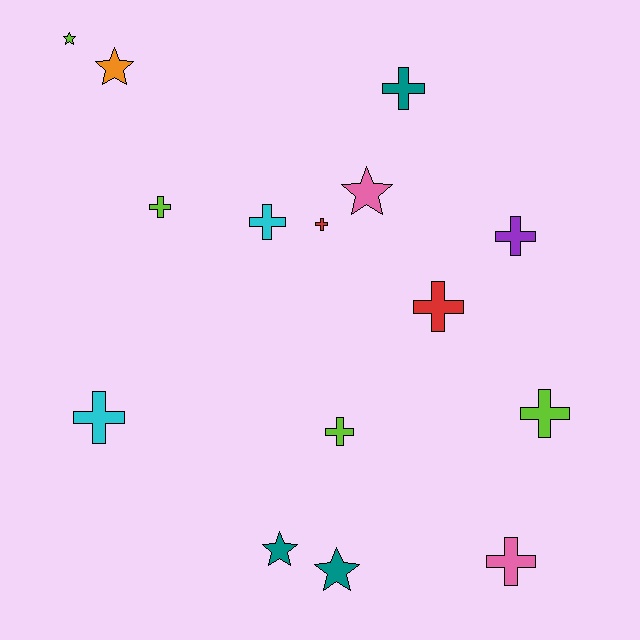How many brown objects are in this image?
There are no brown objects.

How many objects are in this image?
There are 15 objects.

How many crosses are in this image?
There are 10 crosses.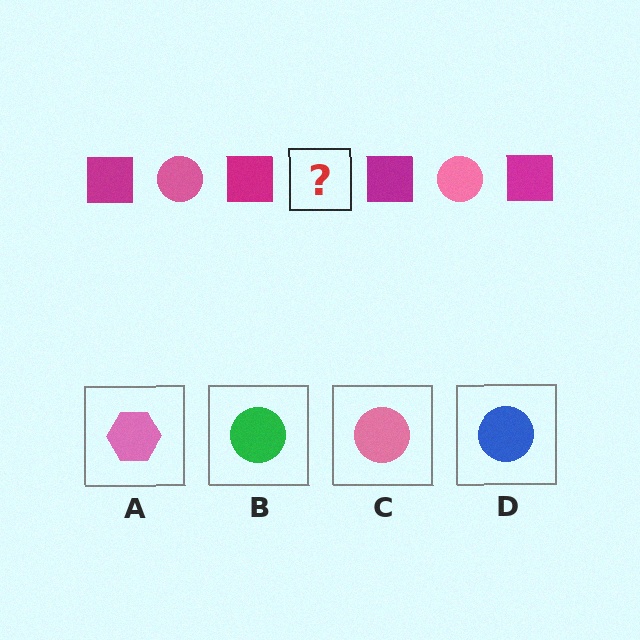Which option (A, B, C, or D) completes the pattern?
C.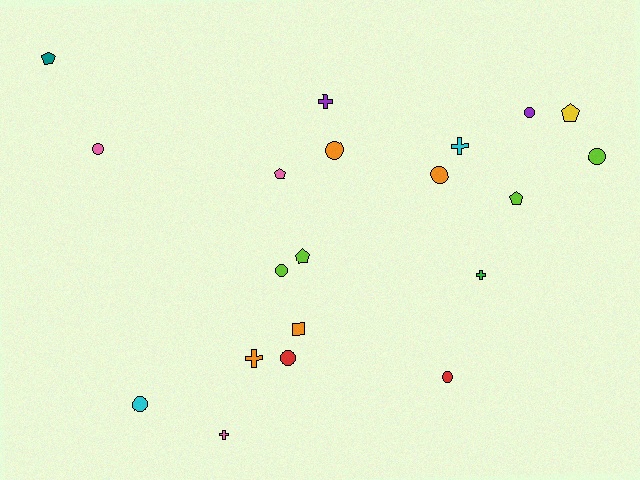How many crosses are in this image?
There are 5 crosses.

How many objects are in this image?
There are 20 objects.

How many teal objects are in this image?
There is 1 teal object.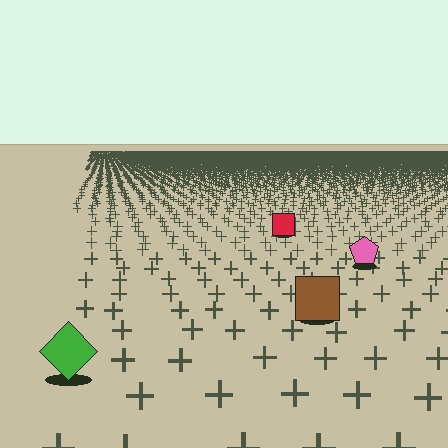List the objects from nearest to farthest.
From nearest to farthest: the green diamond, the brown square, the pink pentagon, the red square.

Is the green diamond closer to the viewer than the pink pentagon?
Yes. The green diamond is closer — you can tell from the texture gradient: the ground texture is coarser near it.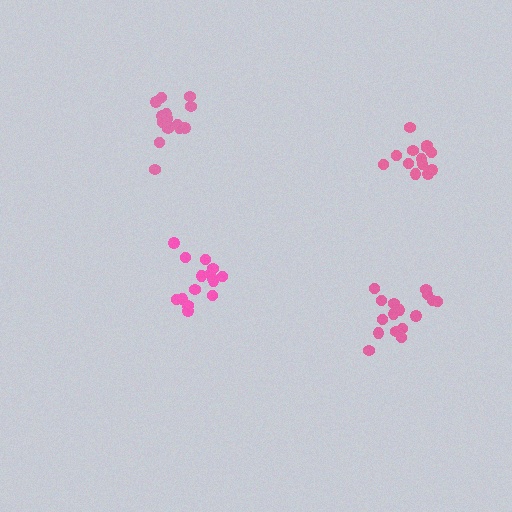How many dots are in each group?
Group 1: 17 dots, Group 2: 15 dots, Group 3: 15 dots, Group 4: 13 dots (60 total).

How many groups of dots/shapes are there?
There are 4 groups.